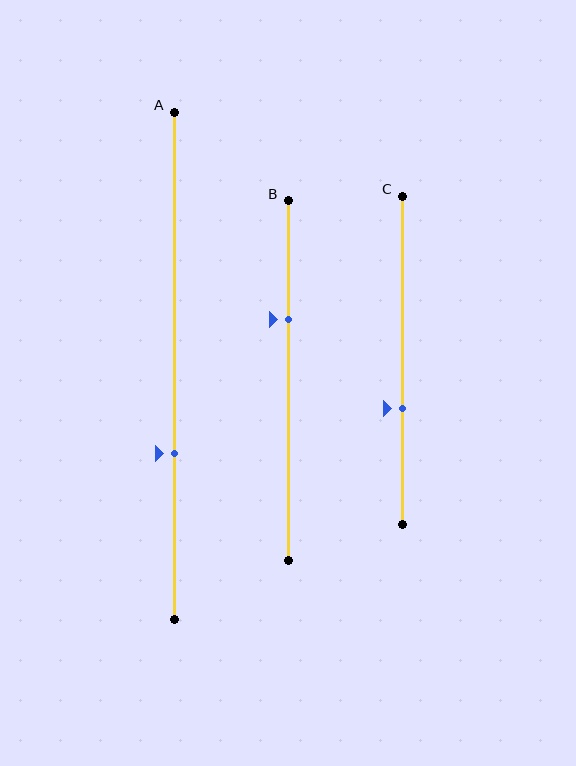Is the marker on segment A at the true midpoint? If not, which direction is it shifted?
No, the marker on segment A is shifted downward by about 17% of the segment length.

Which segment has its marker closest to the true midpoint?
Segment C has its marker closest to the true midpoint.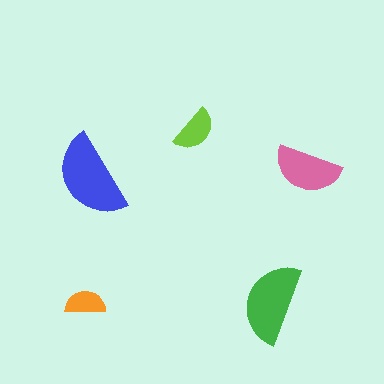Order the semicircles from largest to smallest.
the blue one, the green one, the pink one, the lime one, the orange one.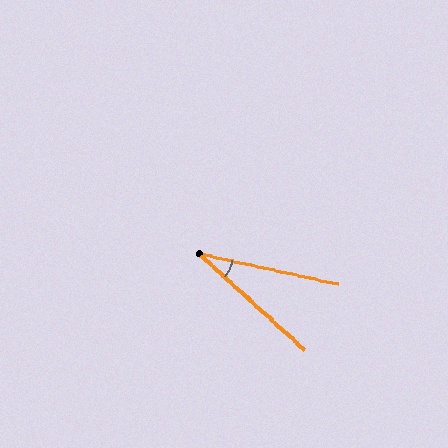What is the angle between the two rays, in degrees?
Approximately 30 degrees.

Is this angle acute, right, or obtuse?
It is acute.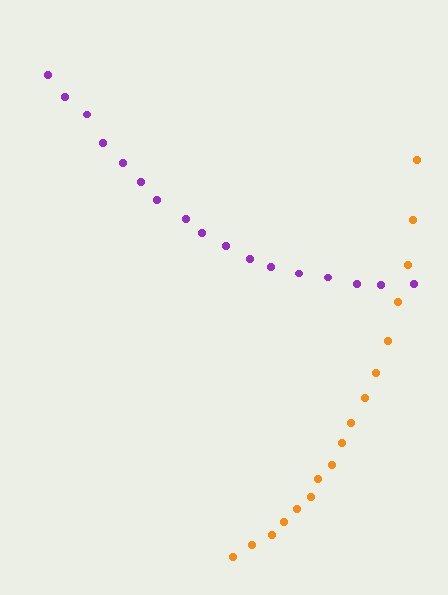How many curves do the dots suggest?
There are 2 distinct paths.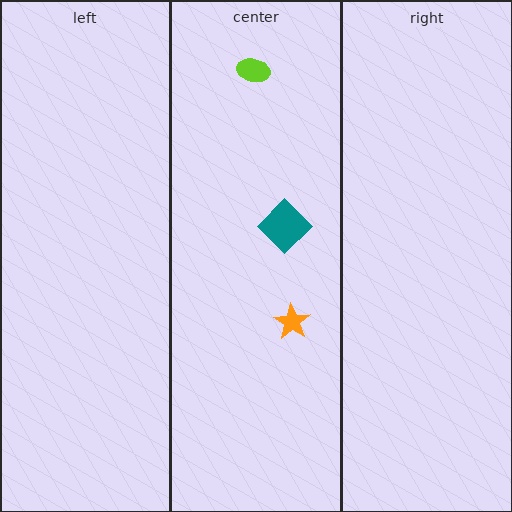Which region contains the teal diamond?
The center region.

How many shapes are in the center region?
3.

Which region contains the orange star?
The center region.